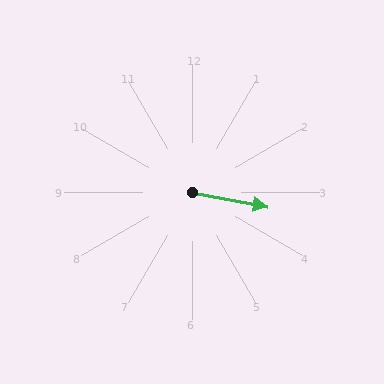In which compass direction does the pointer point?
East.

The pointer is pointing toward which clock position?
Roughly 3 o'clock.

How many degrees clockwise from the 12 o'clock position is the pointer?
Approximately 101 degrees.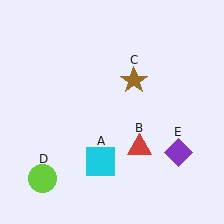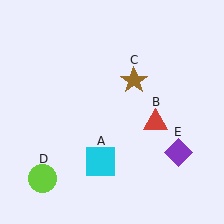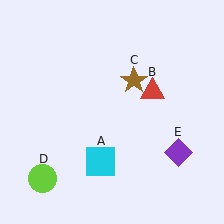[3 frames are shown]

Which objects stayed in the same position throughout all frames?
Cyan square (object A) and brown star (object C) and lime circle (object D) and purple diamond (object E) remained stationary.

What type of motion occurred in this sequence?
The red triangle (object B) rotated counterclockwise around the center of the scene.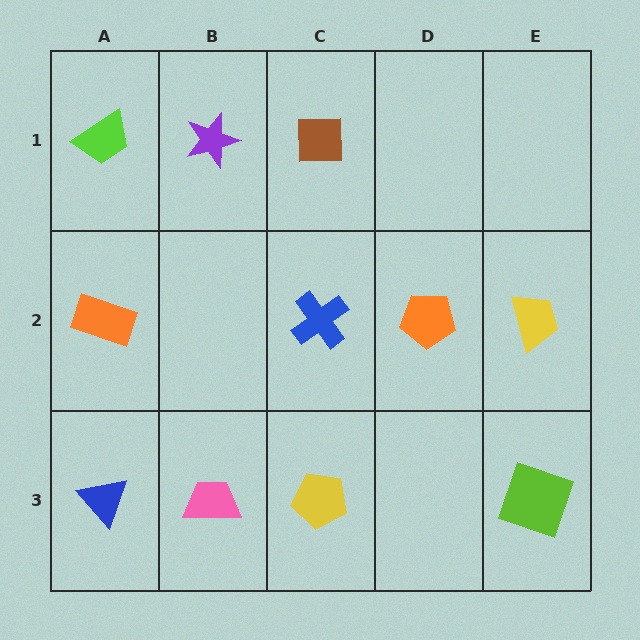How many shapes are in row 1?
3 shapes.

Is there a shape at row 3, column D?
No, that cell is empty.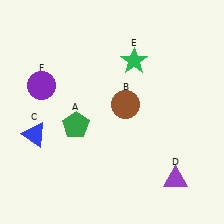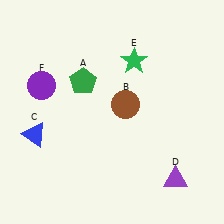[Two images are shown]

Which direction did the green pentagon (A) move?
The green pentagon (A) moved up.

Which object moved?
The green pentagon (A) moved up.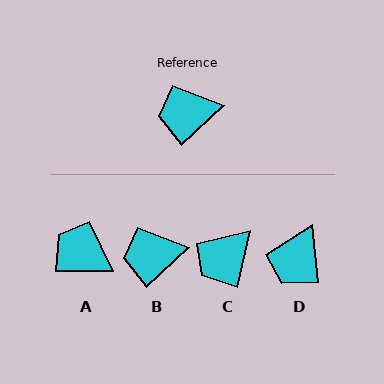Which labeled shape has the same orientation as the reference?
B.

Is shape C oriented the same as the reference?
No, it is off by about 34 degrees.